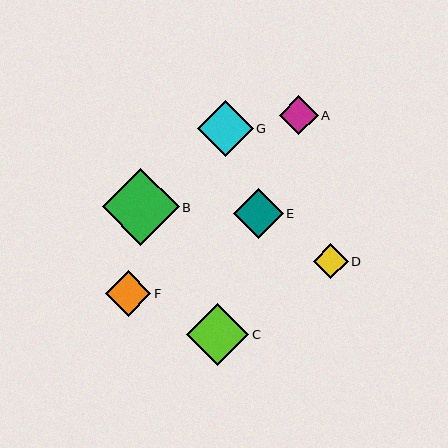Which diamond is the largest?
Diamond B is the largest with a size of approximately 77 pixels.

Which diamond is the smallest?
Diamond D is the smallest with a size of approximately 34 pixels.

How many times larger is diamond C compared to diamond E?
Diamond C is approximately 1.2 times the size of diamond E.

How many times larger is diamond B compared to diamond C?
Diamond B is approximately 1.2 times the size of diamond C.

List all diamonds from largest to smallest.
From largest to smallest: B, C, G, E, F, A, D.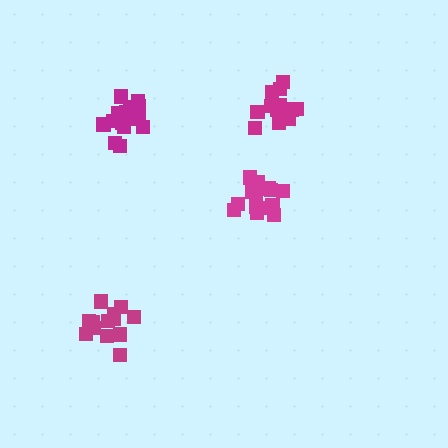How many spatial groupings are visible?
There are 4 spatial groupings.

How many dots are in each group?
Group 1: 14 dots, Group 2: 15 dots, Group 3: 13 dots, Group 4: 18 dots (60 total).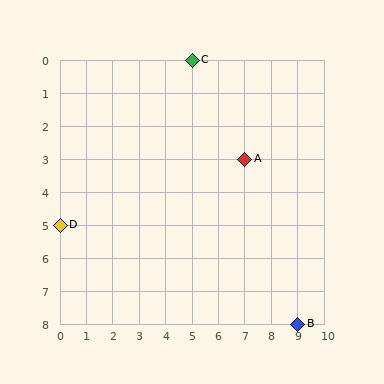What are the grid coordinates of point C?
Point C is at grid coordinates (5, 0).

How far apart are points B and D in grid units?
Points B and D are 9 columns and 3 rows apart (about 9.5 grid units diagonally).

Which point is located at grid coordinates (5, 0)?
Point C is at (5, 0).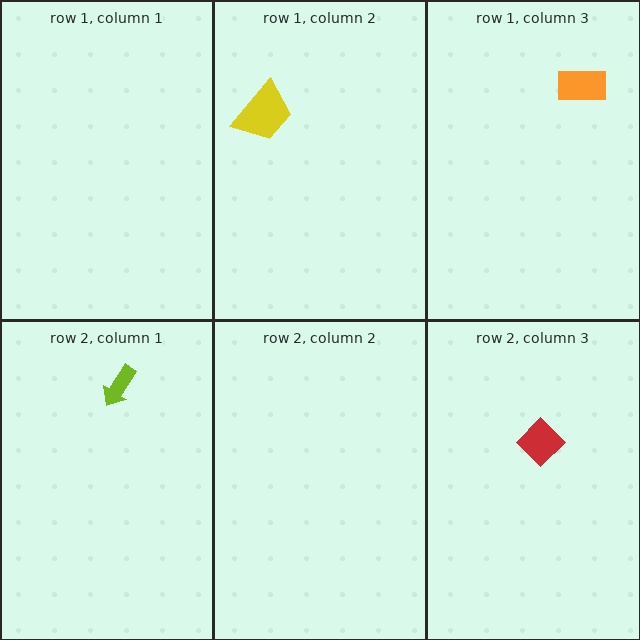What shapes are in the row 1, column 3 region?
The orange rectangle.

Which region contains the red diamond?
The row 2, column 3 region.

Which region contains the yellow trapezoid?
The row 1, column 2 region.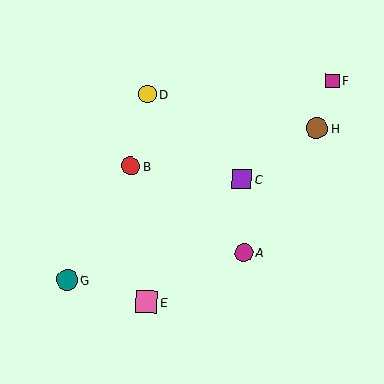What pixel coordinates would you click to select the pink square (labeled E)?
Click at (146, 302) to select the pink square E.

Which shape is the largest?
The pink square (labeled E) is the largest.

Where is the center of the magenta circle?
The center of the magenta circle is at (244, 253).